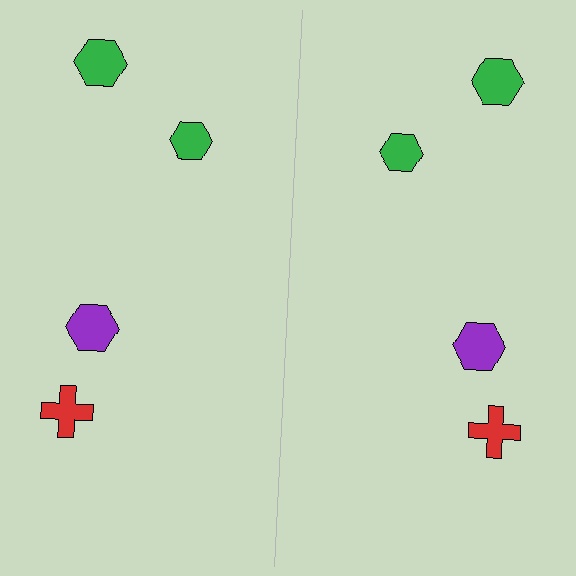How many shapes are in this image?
There are 8 shapes in this image.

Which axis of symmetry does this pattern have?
The pattern has a vertical axis of symmetry running through the center of the image.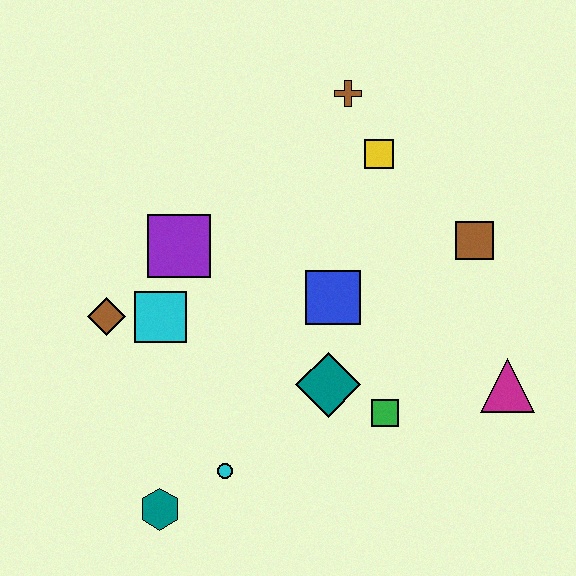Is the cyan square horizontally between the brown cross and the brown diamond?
Yes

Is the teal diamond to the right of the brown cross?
No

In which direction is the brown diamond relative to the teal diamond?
The brown diamond is to the left of the teal diamond.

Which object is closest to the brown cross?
The yellow square is closest to the brown cross.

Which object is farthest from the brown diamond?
The magenta triangle is farthest from the brown diamond.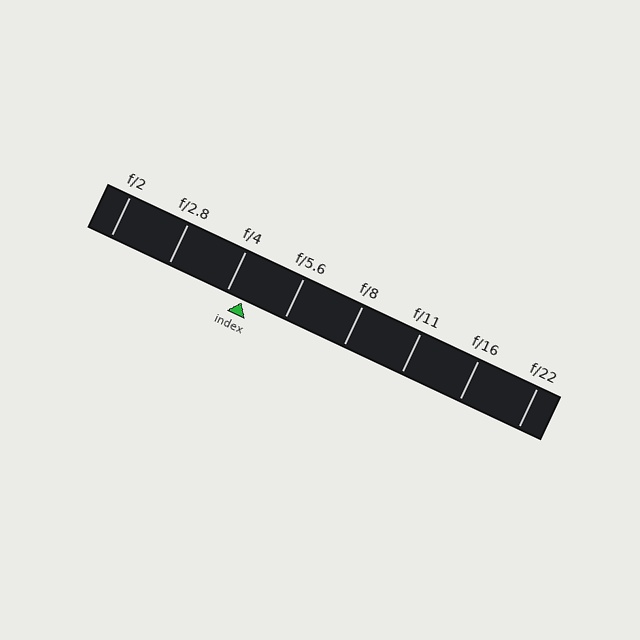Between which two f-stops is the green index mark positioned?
The index mark is between f/4 and f/5.6.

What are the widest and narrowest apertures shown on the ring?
The widest aperture shown is f/2 and the narrowest is f/22.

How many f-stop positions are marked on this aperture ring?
There are 8 f-stop positions marked.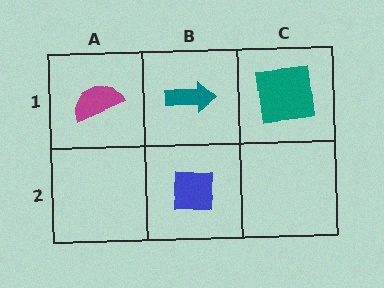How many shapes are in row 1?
3 shapes.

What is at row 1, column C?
A teal square.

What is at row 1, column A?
A magenta semicircle.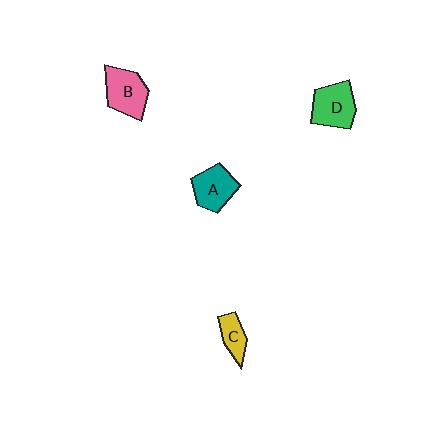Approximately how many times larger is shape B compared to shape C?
Approximately 1.8 times.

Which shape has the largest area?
Shape B (pink).